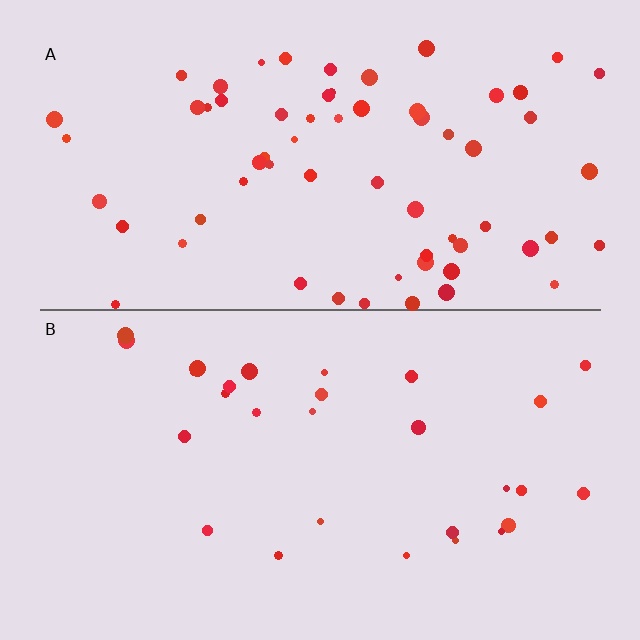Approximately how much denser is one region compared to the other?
Approximately 2.3× — region A over region B.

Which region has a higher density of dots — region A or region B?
A (the top).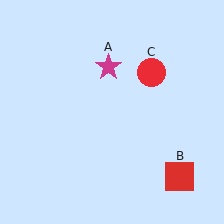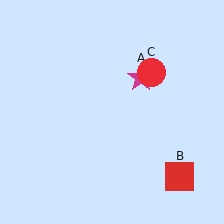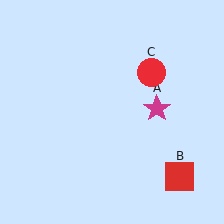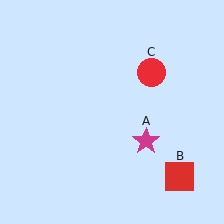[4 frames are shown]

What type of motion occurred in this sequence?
The magenta star (object A) rotated clockwise around the center of the scene.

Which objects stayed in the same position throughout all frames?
Red square (object B) and red circle (object C) remained stationary.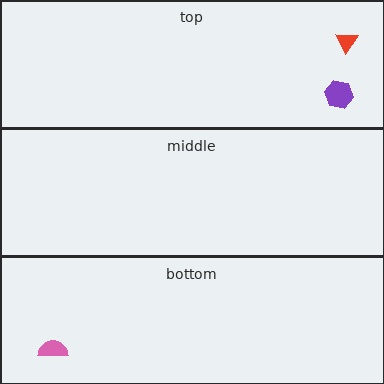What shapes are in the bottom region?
The pink semicircle.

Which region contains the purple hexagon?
The top region.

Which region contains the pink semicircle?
The bottom region.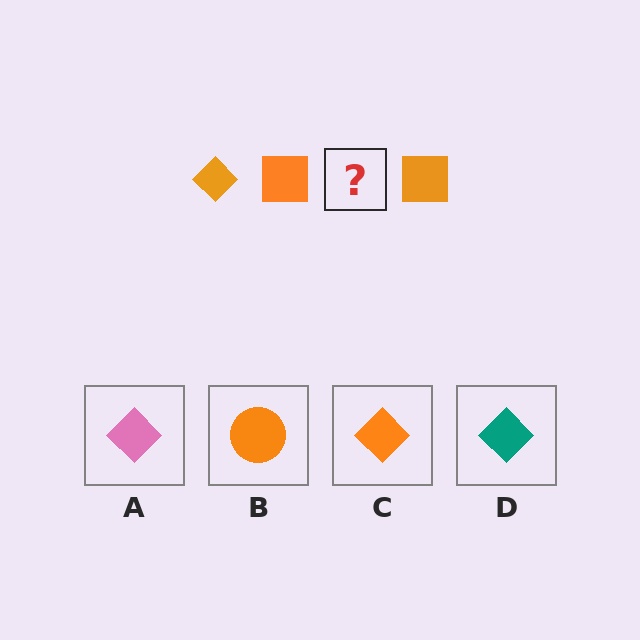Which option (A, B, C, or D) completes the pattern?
C.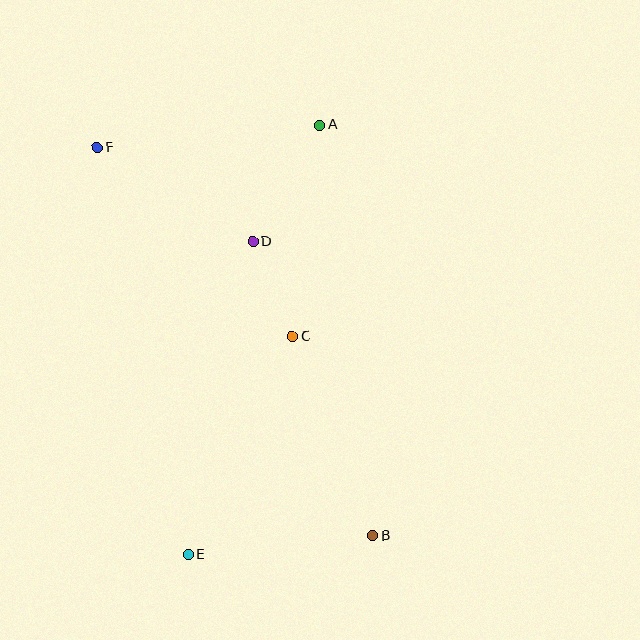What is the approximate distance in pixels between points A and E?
The distance between A and E is approximately 449 pixels.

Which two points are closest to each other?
Points C and D are closest to each other.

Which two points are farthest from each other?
Points B and F are farthest from each other.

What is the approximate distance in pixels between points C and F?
The distance between C and F is approximately 271 pixels.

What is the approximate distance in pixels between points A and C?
The distance between A and C is approximately 213 pixels.